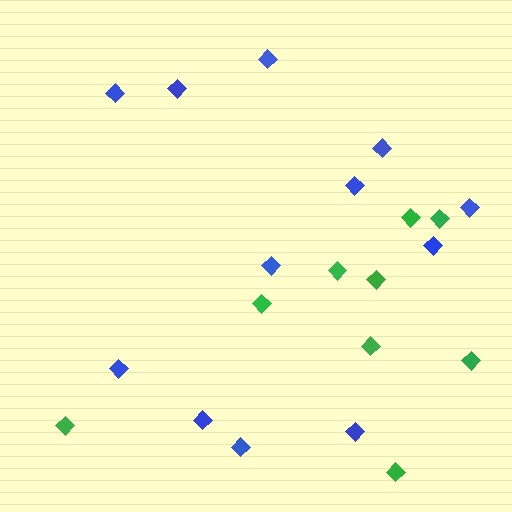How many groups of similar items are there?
There are 2 groups: one group of blue diamonds (12) and one group of green diamonds (9).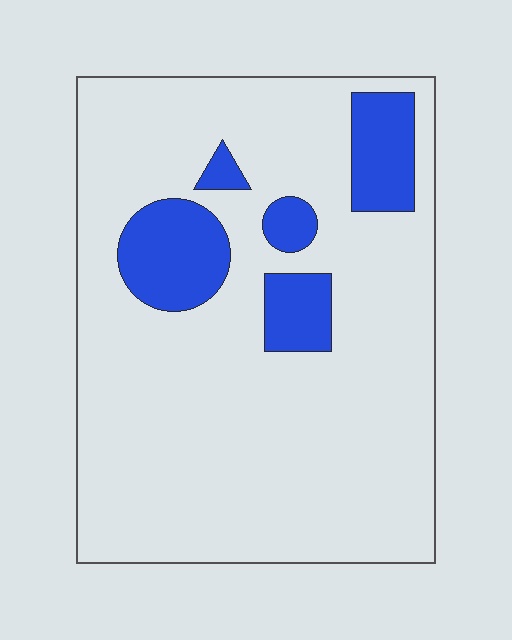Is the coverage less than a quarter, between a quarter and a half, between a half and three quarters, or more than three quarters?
Less than a quarter.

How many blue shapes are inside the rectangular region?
5.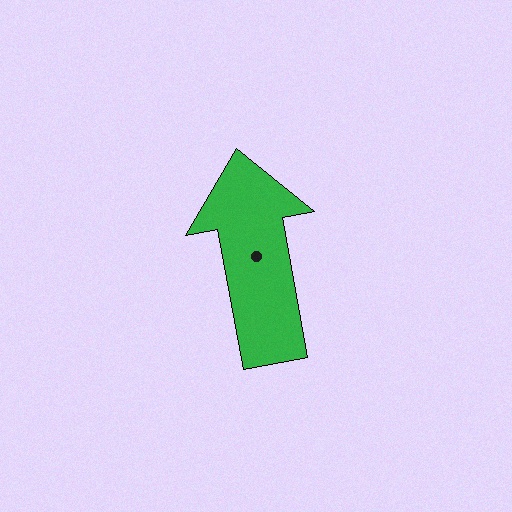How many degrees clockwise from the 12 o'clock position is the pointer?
Approximately 350 degrees.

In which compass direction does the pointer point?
North.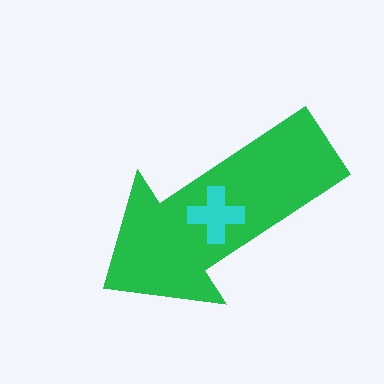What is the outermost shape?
The green arrow.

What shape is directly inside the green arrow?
The cyan cross.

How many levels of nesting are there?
2.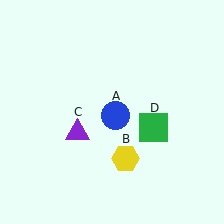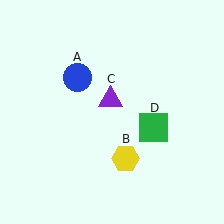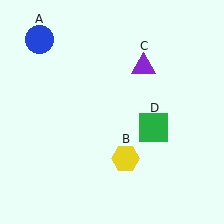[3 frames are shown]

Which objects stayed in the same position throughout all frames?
Yellow hexagon (object B) and green square (object D) remained stationary.